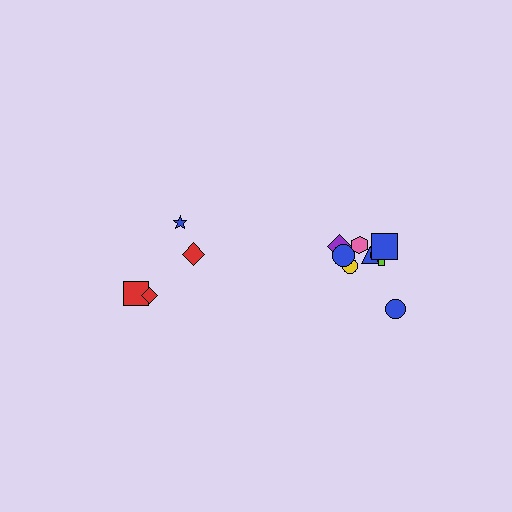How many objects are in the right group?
There are 8 objects.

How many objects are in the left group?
There are 4 objects.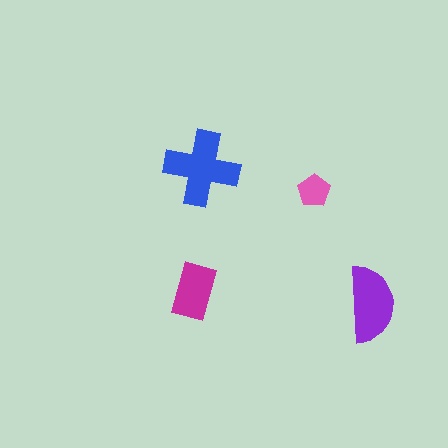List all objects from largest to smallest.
The blue cross, the purple semicircle, the magenta rectangle, the pink pentagon.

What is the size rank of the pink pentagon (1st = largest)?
4th.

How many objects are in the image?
There are 4 objects in the image.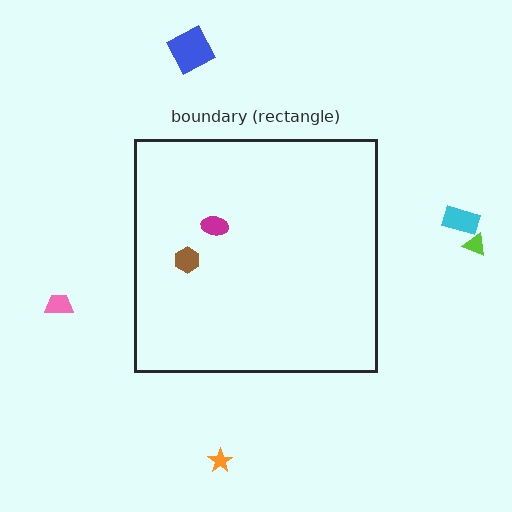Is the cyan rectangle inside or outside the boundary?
Outside.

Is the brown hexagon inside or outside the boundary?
Inside.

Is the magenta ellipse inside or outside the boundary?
Inside.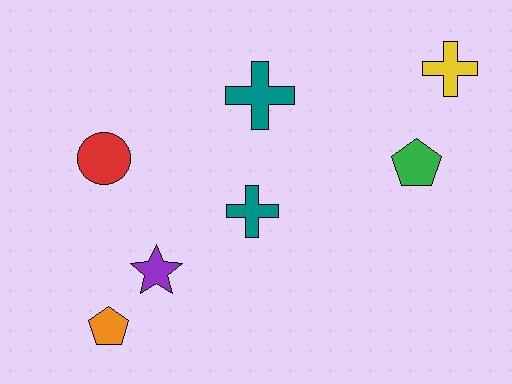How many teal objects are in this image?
There are 2 teal objects.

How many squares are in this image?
There are no squares.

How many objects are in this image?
There are 7 objects.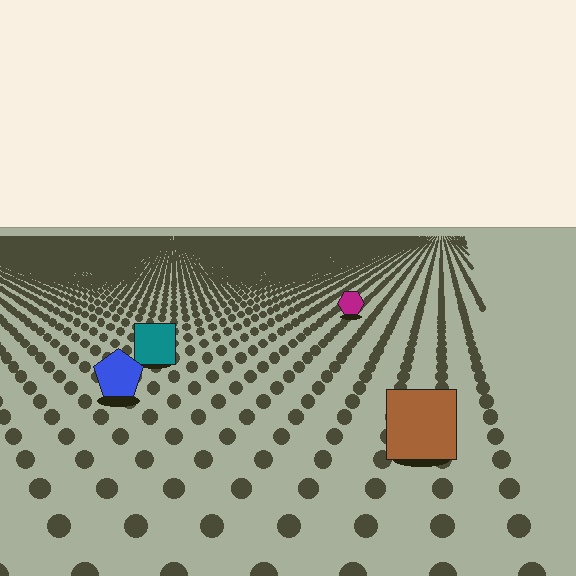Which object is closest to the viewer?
The brown square is closest. The texture marks near it are larger and more spread out.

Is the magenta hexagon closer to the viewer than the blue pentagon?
No. The blue pentagon is closer — you can tell from the texture gradient: the ground texture is coarser near it.